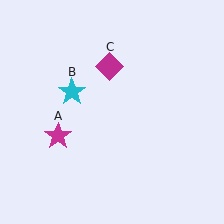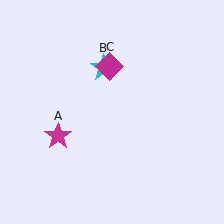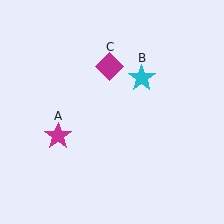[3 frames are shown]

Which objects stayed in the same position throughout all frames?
Magenta star (object A) and magenta diamond (object C) remained stationary.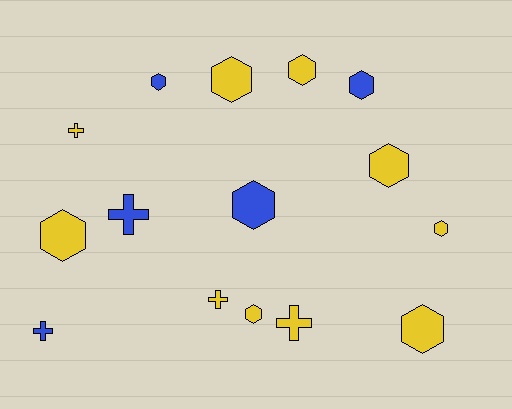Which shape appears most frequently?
Hexagon, with 10 objects.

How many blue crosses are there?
There are 2 blue crosses.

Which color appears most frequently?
Yellow, with 10 objects.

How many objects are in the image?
There are 15 objects.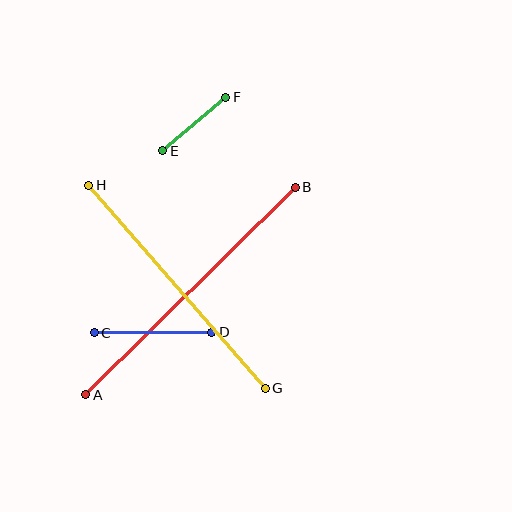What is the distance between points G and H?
The distance is approximately 269 pixels.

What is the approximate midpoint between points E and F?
The midpoint is at approximately (194, 124) pixels.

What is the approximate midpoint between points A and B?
The midpoint is at approximately (191, 291) pixels.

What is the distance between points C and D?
The distance is approximately 118 pixels.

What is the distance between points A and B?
The distance is approximately 295 pixels.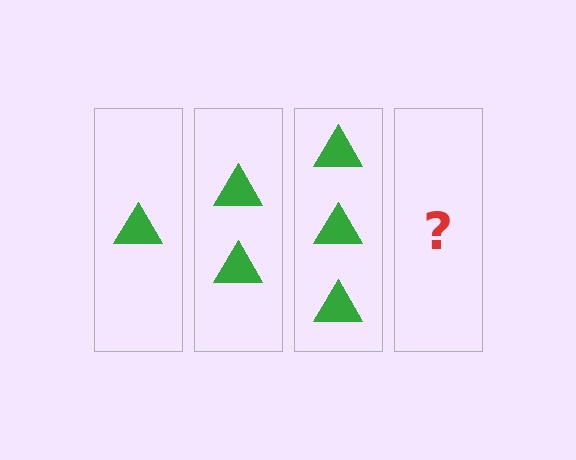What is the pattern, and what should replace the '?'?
The pattern is that each step adds one more triangle. The '?' should be 4 triangles.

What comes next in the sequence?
The next element should be 4 triangles.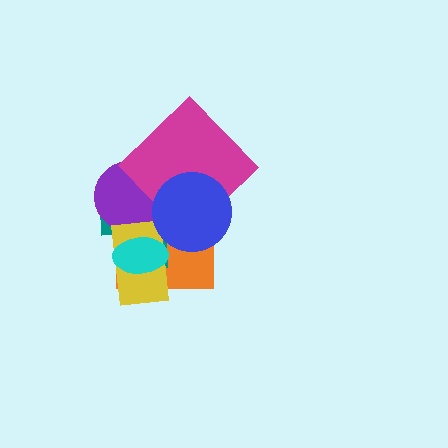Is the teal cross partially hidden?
Yes, it is partially covered by another shape.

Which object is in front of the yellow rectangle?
The cyan ellipse is in front of the yellow rectangle.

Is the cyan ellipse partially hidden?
No, no other shape covers it.